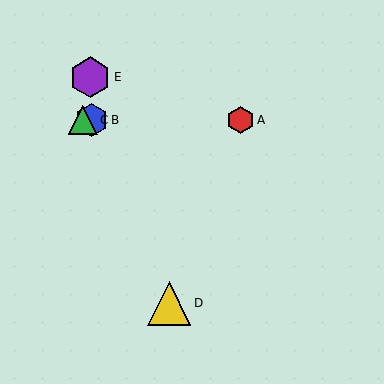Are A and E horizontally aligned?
No, A is at y≈120 and E is at y≈77.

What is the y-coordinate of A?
Object A is at y≈120.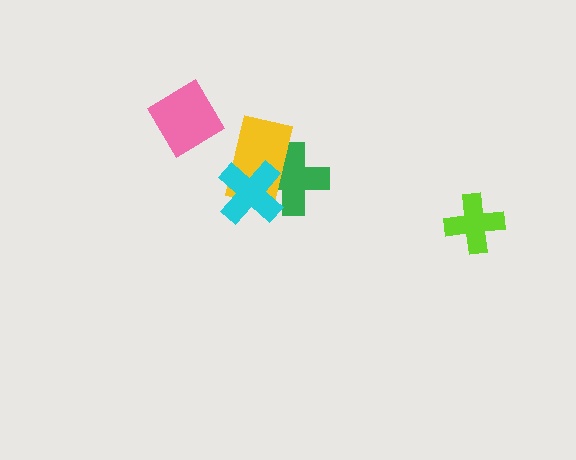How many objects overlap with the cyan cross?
2 objects overlap with the cyan cross.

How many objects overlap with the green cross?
2 objects overlap with the green cross.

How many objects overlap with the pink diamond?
0 objects overlap with the pink diamond.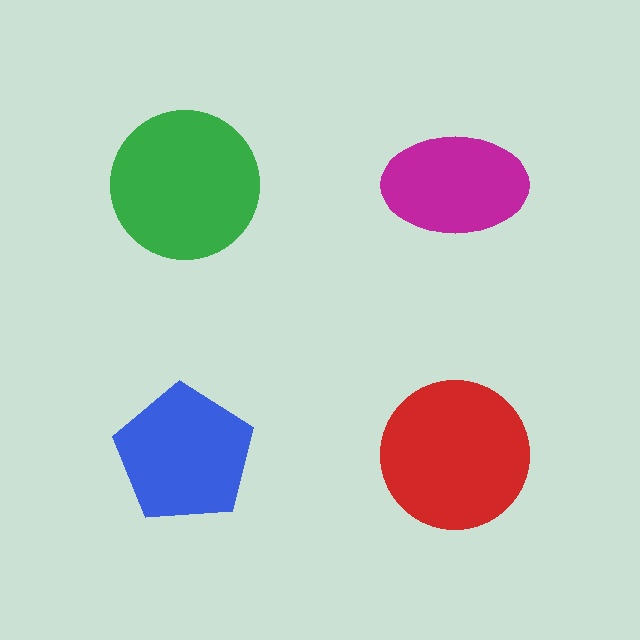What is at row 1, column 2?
A magenta ellipse.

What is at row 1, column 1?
A green circle.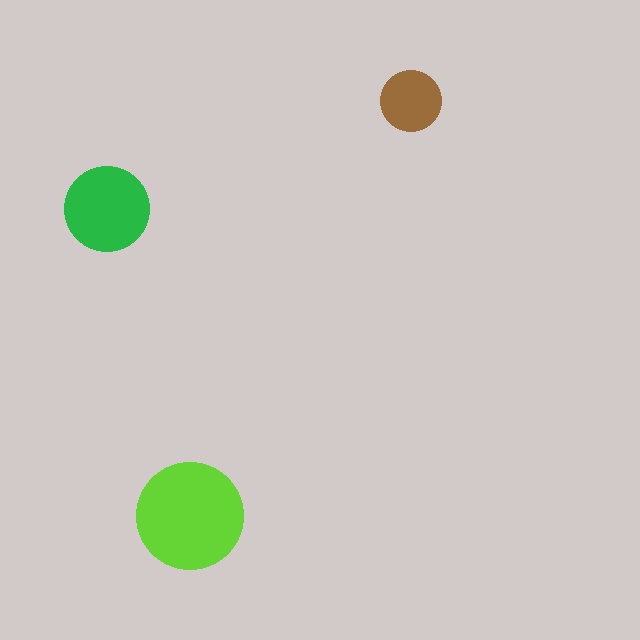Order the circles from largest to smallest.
the lime one, the green one, the brown one.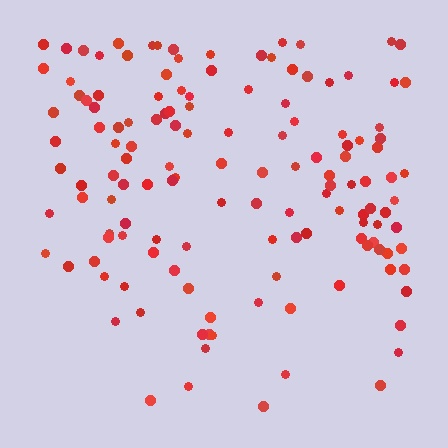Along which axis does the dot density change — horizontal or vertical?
Vertical.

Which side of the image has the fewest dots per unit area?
The bottom.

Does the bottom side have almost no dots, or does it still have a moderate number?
Still a moderate number, just noticeably fewer than the top.